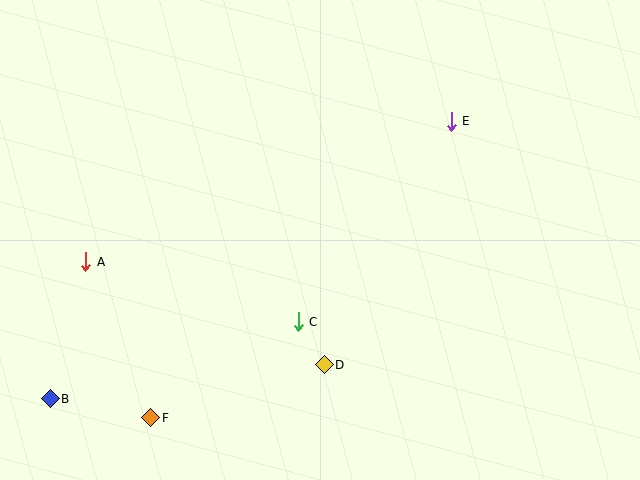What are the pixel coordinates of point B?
Point B is at (50, 399).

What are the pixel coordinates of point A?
Point A is at (86, 262).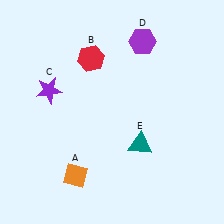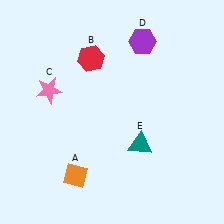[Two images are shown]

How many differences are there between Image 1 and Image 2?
There is 1 difference between the two images.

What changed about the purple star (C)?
In Image 1, C is purple. In Image 2, it changed to pink.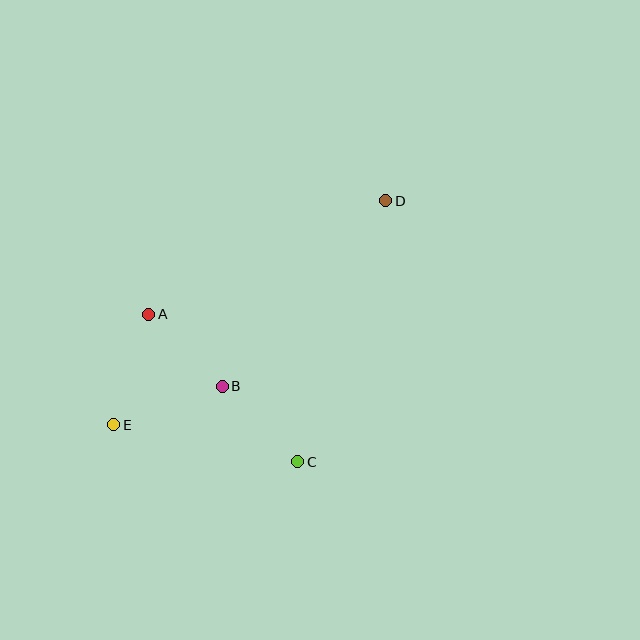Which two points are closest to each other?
Points A and B are closest to each other.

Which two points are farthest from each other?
Points D and E are farthest from each other.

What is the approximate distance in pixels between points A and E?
The distance between A and E is approximately 116 pixels.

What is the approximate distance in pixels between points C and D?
The distance between C and D is approximately 275 pixels.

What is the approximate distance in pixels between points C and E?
The distance between C and E is approximately 187 pixels.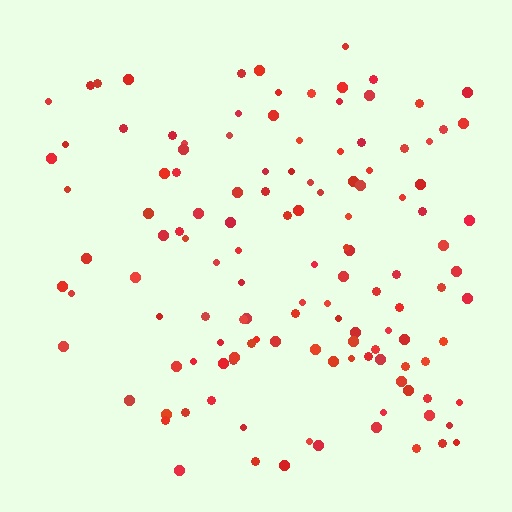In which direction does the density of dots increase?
From left to right, with the right side densest.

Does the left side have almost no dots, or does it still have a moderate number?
Still a moderate number, just noticeably fewer than the right.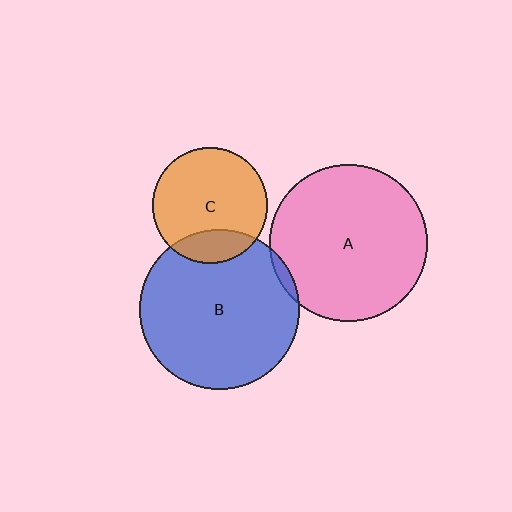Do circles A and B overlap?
Yes.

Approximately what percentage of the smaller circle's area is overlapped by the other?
Approximately 5%.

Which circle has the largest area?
Circle B (blue).